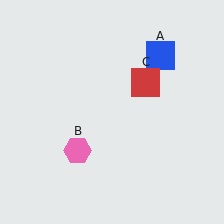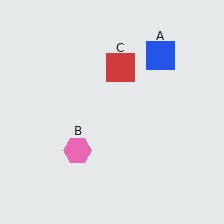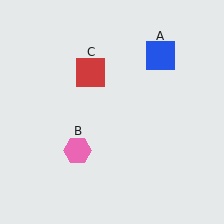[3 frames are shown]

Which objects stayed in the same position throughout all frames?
Blue square (object A) and pink hexagon (object B) remained stationary.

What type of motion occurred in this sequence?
The red square (object C) rotated counterclockwise around the center of the scene.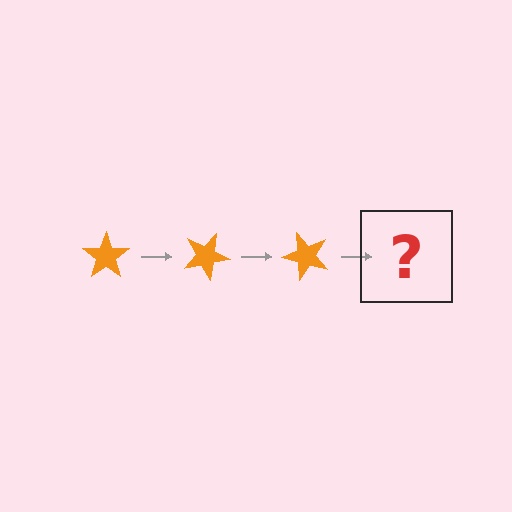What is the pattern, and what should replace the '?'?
The pattern is that the star rotates 25 degrees each step. The '?' should be an orange star rotated 75 degrees.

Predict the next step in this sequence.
The next step is an orange star rotated 75 degrees.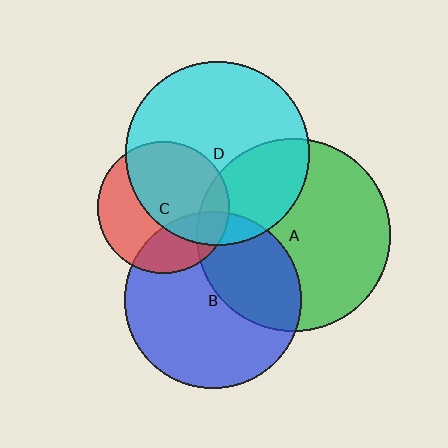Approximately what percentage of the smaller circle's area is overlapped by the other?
Approximately 55%.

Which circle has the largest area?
Circle A (green).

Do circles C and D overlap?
Yes.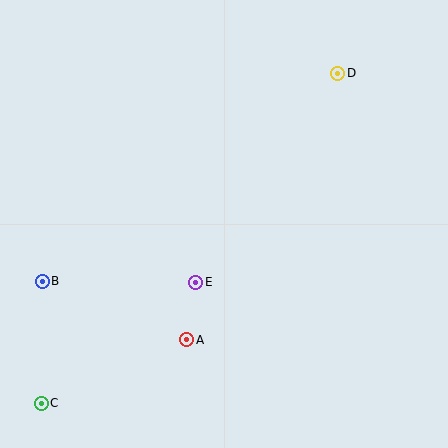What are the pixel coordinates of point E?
Point E is at (196, 282).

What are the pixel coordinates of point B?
Point B is at (42, 281).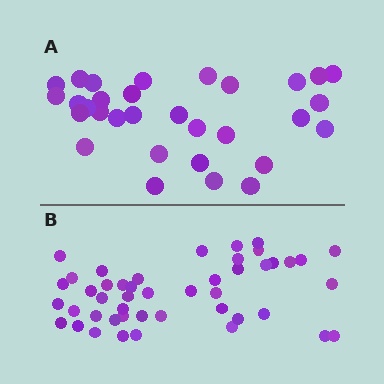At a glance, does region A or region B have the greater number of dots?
Region B (the bottom region) has more dots.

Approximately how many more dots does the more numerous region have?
Region B has approximately 15 more dots than region A.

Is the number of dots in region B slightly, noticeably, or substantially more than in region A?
Region B has substantially more. The ratio is roughly 1.5 to 1.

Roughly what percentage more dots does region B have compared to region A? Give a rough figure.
About 50% more.